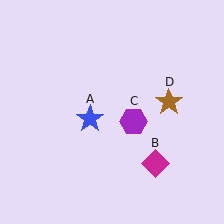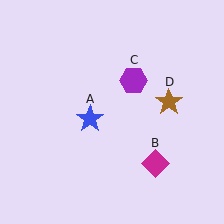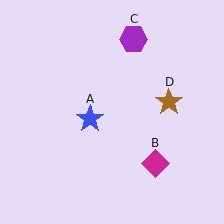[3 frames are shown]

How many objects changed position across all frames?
1 object changed position: purple hexagon (object C).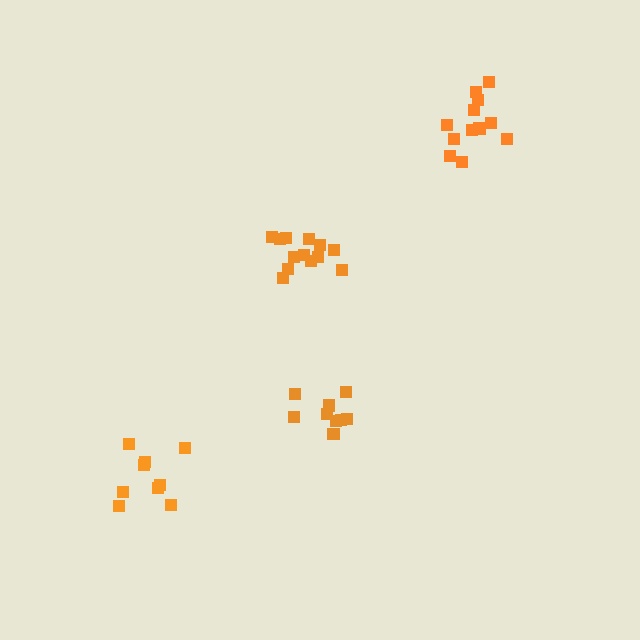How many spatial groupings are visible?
There are 4 spatial groupings.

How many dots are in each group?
Group 1: 13 dots, Group 2: 9 dots, Group 3: 10 dots, Group 4: 13 dots (45 total).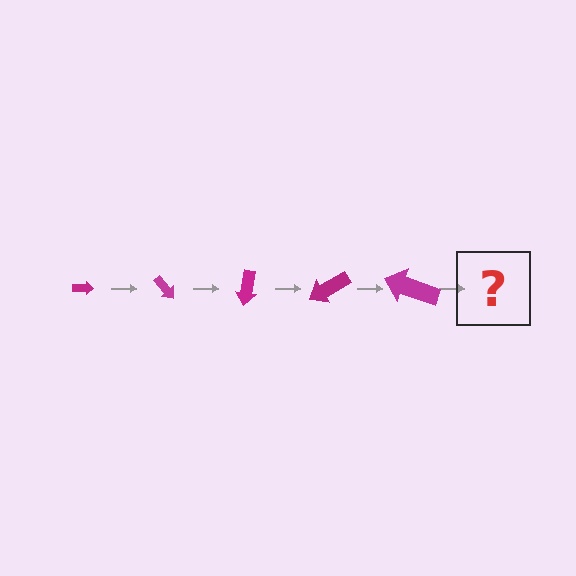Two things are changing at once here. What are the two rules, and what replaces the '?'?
The two rules are that the arrow grows larger each step and it rotates 50 degrees each step. The '?' should be an arrow, larger than the previous one and rotated 250 degrees from the start.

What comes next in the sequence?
The next element should be an arrow, larger than the previous one and rotated 250 degrees from the start.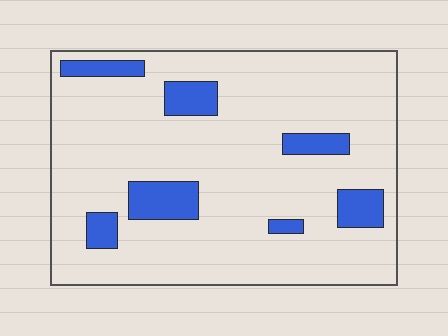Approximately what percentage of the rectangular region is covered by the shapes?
Approximately 15%.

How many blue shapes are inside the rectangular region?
7.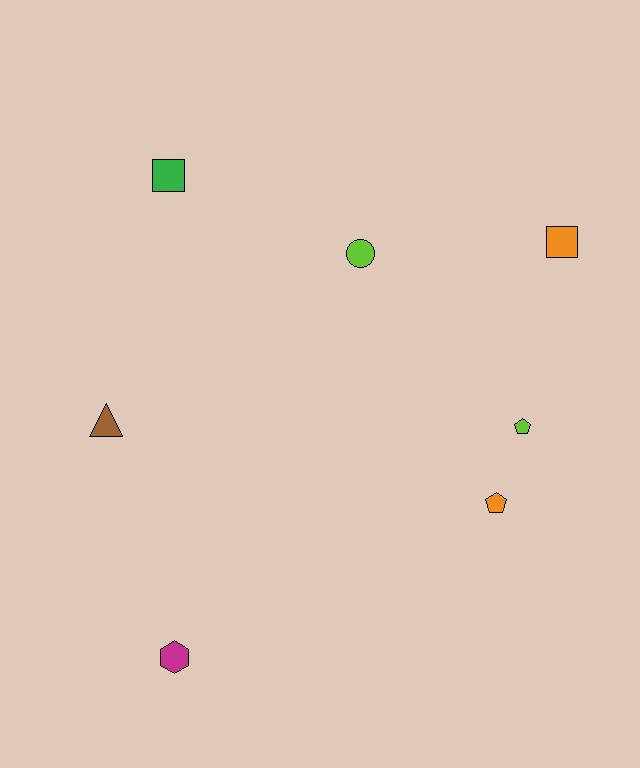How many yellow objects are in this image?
There are no yellow objects.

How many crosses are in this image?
There are no crosses.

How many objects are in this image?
There are 7 objects.